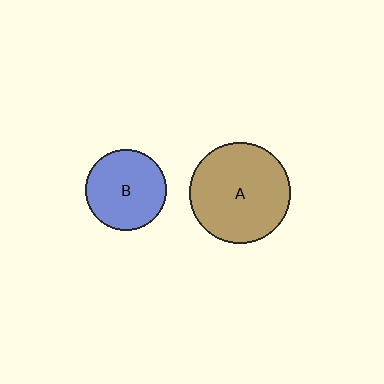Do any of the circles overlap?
No, none of the circles overlap.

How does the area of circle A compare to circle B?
Approximately 1.6 times.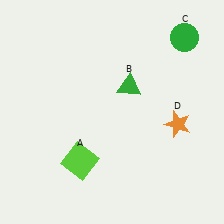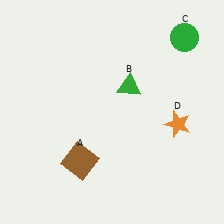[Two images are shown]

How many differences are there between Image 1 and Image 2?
There is 1 difference between the two images.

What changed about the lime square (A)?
In Image 1, A is lime. In Image 2, it changed to brown.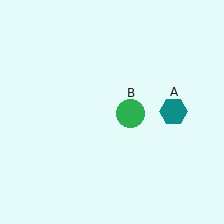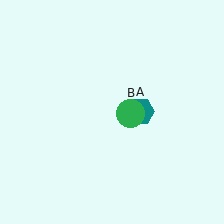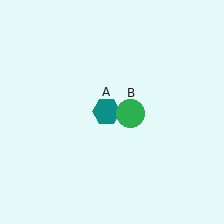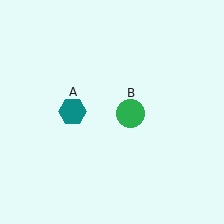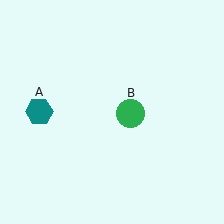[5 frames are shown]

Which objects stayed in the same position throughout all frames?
Green circle (object B) remained stationary.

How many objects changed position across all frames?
1 object changed position: teal hexagon (object A).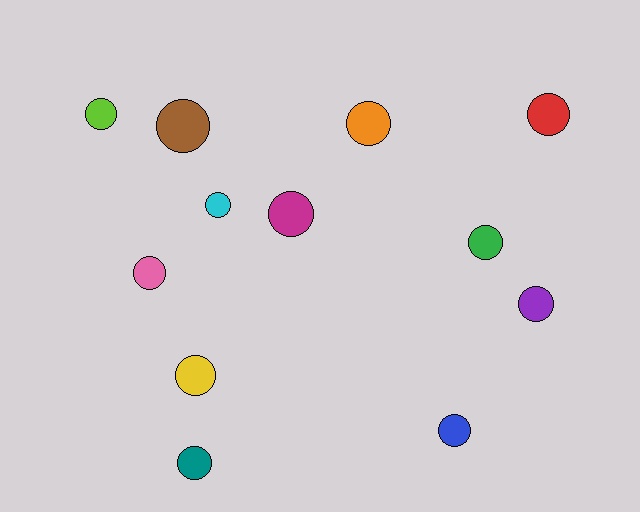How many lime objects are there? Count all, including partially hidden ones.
There is 1 lime object.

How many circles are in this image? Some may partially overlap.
There are 12 circles.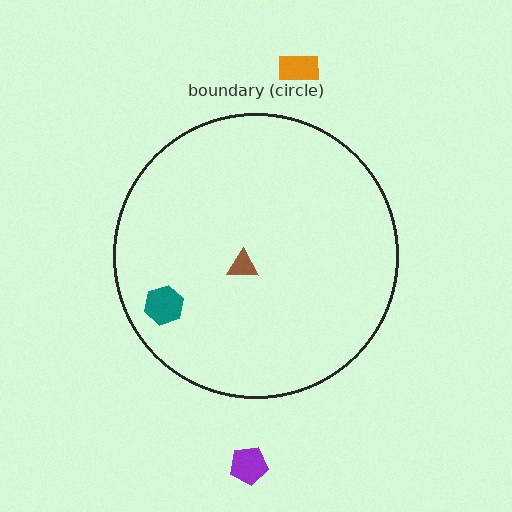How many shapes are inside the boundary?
2 inside, 2 outside.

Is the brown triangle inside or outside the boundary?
Inside.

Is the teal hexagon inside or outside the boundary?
Inside.